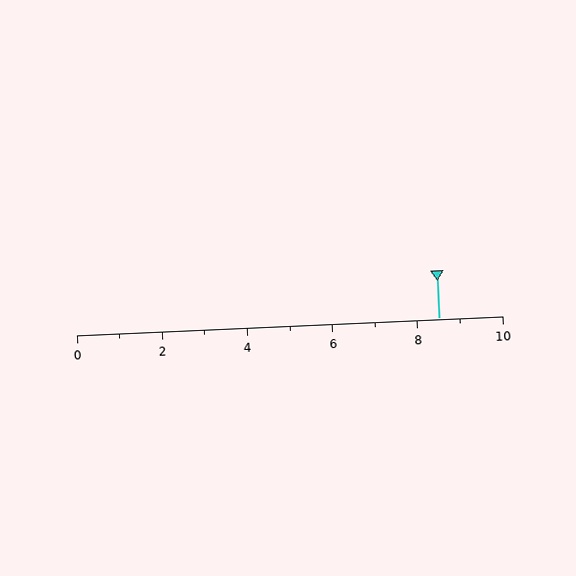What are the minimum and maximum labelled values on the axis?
The axis runs from 0 to 10.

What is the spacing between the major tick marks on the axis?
The major ticks are spaced 2 apart.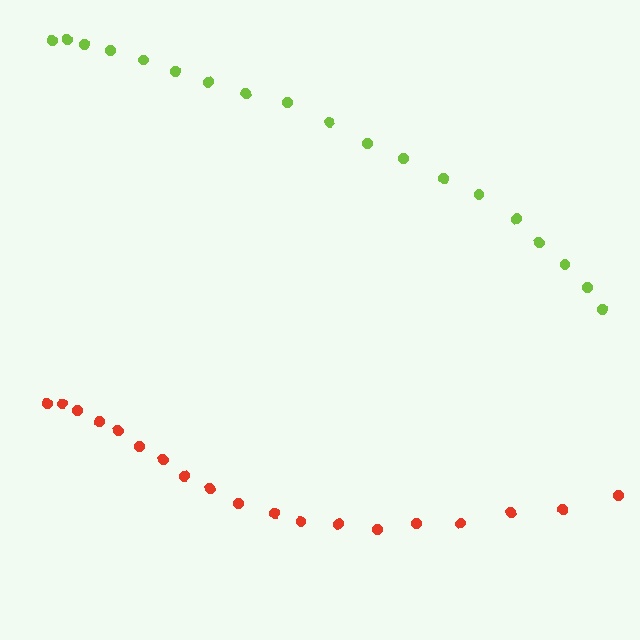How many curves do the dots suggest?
There are 2 distinct paths.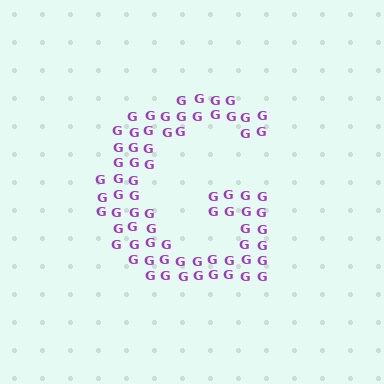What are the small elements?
The small elements are letter G's.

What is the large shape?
The large shape is the letter G.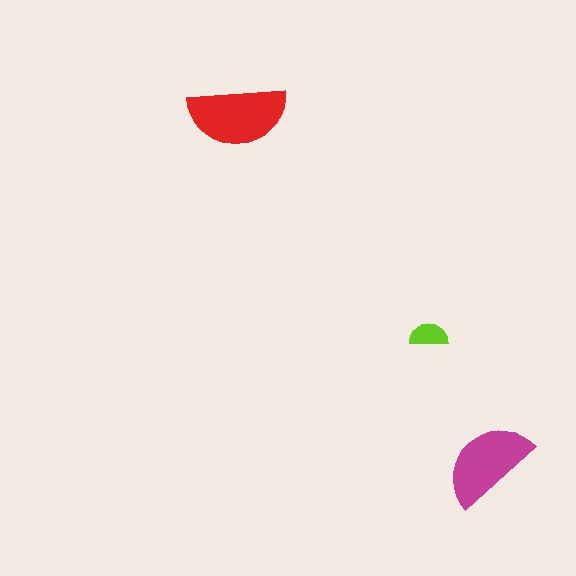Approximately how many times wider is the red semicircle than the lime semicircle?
About 2.5 times wider.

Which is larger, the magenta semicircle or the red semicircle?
The red one.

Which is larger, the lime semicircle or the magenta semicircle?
The magenta one.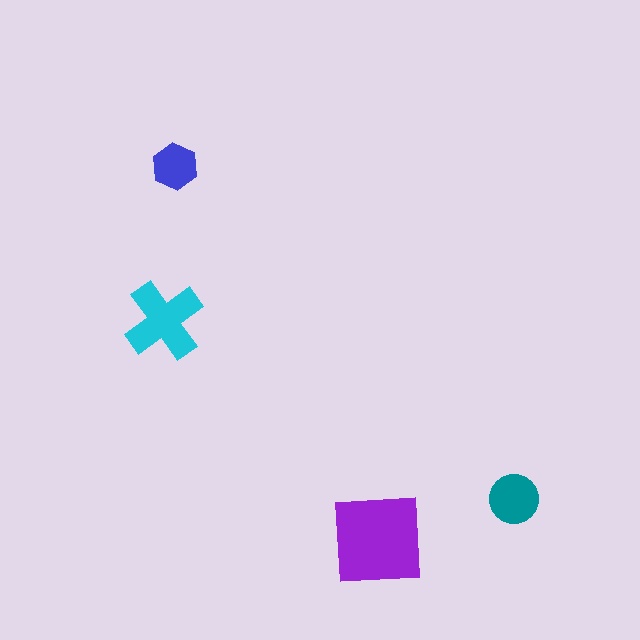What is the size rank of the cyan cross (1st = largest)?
2nd.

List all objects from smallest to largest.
The blue hexagon, the teal circle, the cyan cross, the purple square.